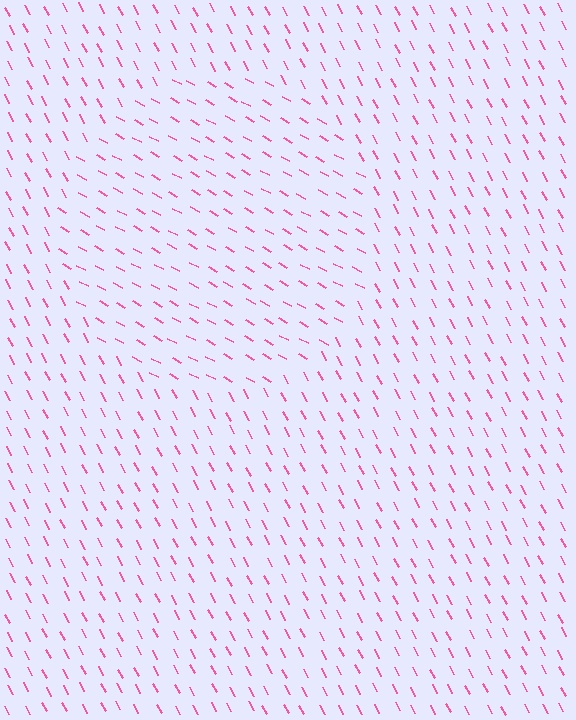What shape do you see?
I see a circle.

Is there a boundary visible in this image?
Yes, there is a texture boundary formed by a change in line orientation.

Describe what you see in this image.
The image is filled with small pink line segments. A circle region in the image has lines oriented differently from the surrounding lines, creating a visible texture boundary.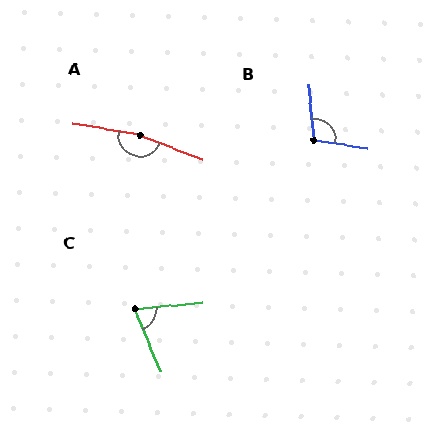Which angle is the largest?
A, at approximately 168 degrees.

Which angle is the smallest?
C, at approximately 73 degrees.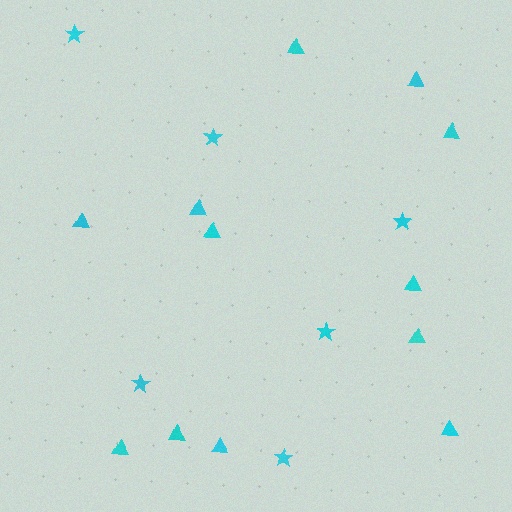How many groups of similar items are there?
There are 2 groups: one group of stars (6) and one group of triangles (12).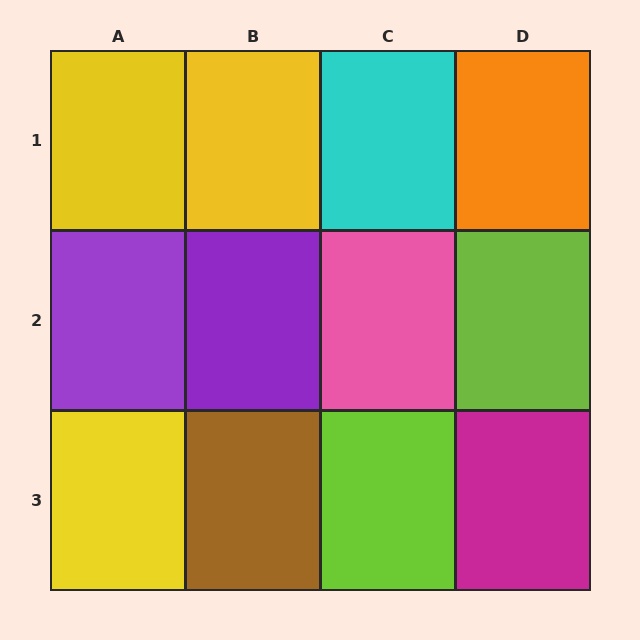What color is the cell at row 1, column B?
Yellow.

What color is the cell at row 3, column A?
Yellow.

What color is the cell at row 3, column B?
Brown.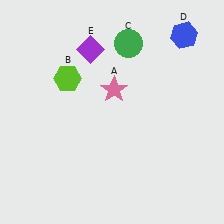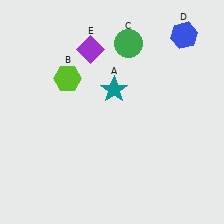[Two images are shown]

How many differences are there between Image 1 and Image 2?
There is 1 difference between the two images.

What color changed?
The star (A) changed from pink in Image 1 to teal in Image 2.